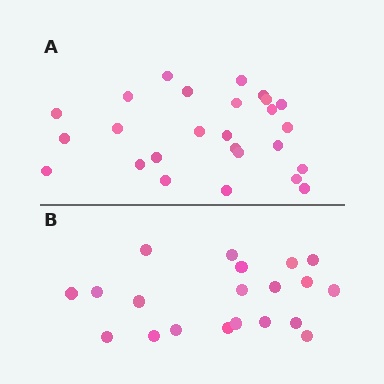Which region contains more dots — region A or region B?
Region A (the top region) has more dots.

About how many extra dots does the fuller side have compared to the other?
Region A has about 6 more dots than region B.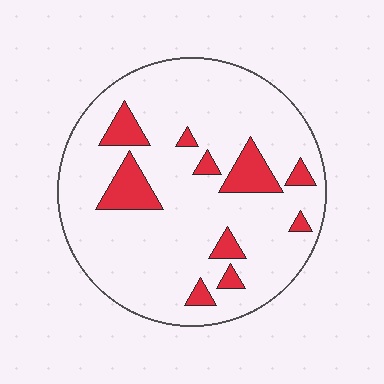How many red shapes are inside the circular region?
10.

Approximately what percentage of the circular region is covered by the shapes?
Approximately 15%.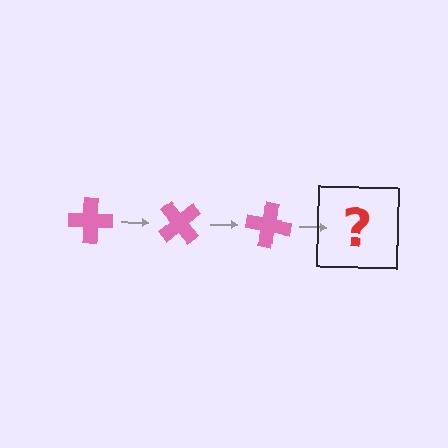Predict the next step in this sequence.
The next step is a pink cross rotated 150 degrees.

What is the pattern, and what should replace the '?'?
The pattern is that the cross rotates 50 degrees each step. The '?' should be a pink cross rotated 150 degrees.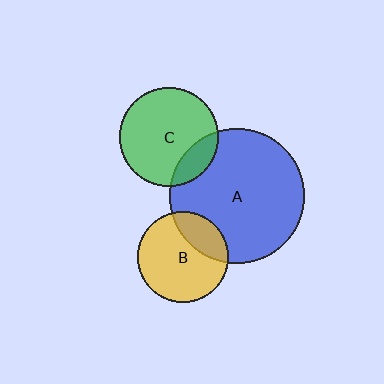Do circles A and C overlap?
Yes.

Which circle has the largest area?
Circle A (blue).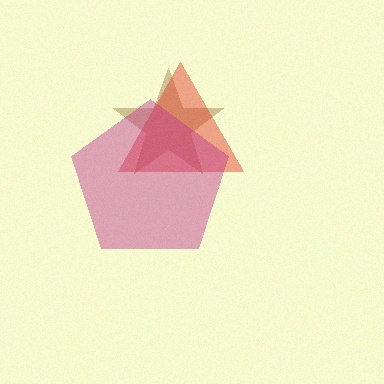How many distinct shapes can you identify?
There are 3 distinct shapes: a brown star, a red triangle, a magenta pentagon.